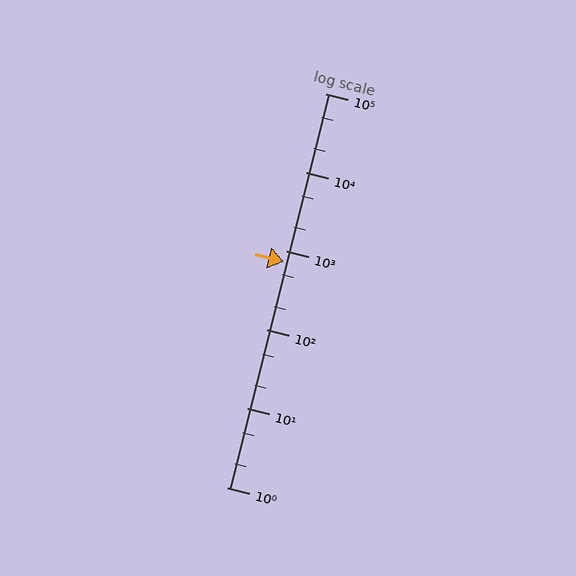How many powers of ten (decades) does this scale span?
The scale spans 5 decades, from 1 to 100000.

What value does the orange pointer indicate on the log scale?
The pointer indicates approximately 730.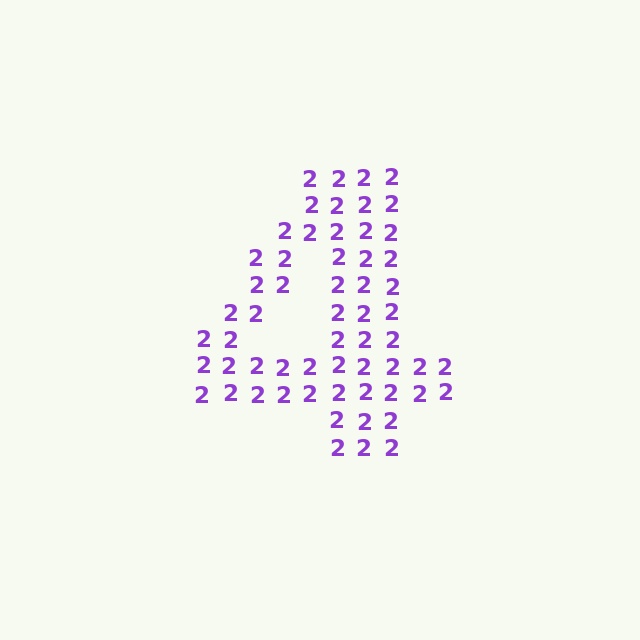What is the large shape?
The large shape is the digit 4.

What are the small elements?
The small elements are digit 2's.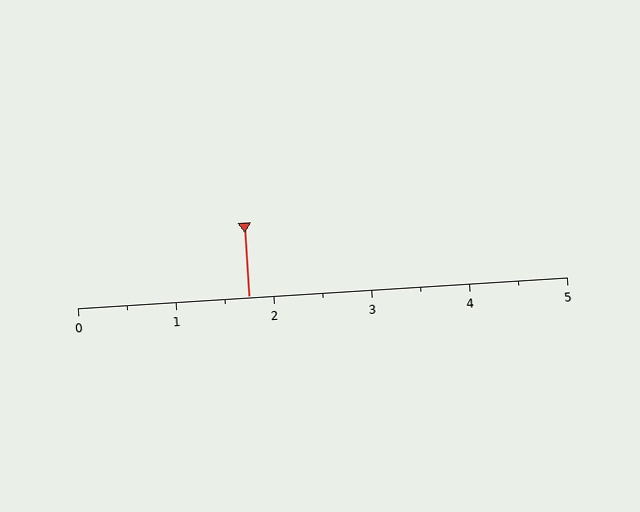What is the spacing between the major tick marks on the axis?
The major ticks are spaced 1 apart.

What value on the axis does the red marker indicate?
The marker indicates approximately 1.8.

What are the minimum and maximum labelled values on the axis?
The axis runs from 0 to 5.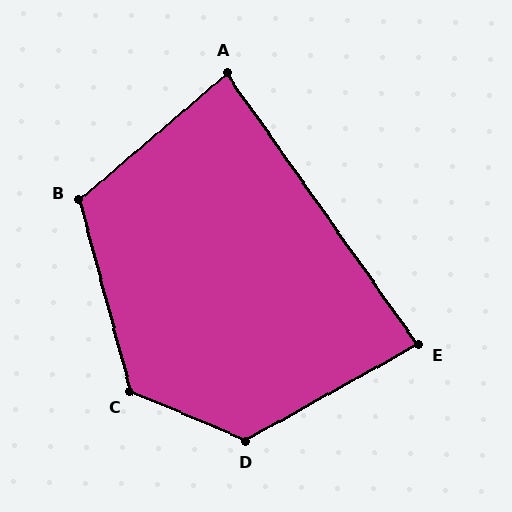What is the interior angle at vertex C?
Approximately 128 degrees (obtuse).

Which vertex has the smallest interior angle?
E, at approximately 84 degrees.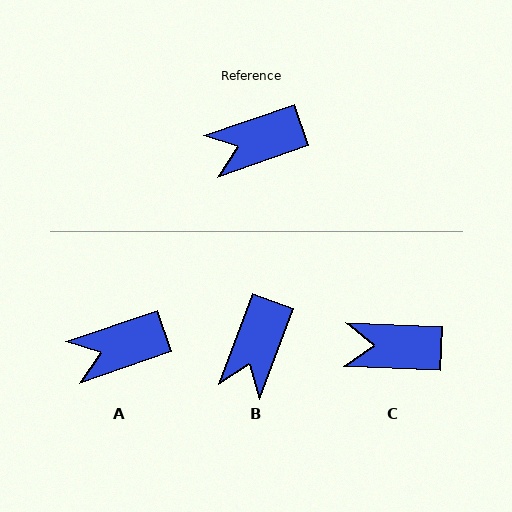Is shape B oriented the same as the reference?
No, it is off by about 51 degrees.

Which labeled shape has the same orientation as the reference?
A.